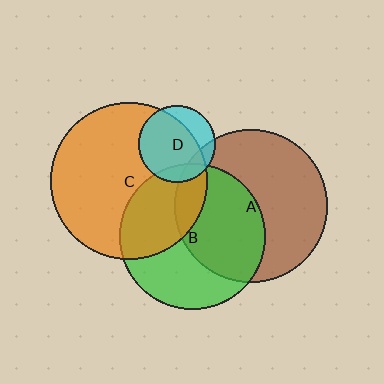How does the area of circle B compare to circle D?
Approximately 3.6 times.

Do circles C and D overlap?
Yes.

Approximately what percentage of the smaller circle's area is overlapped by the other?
Approximately 75%.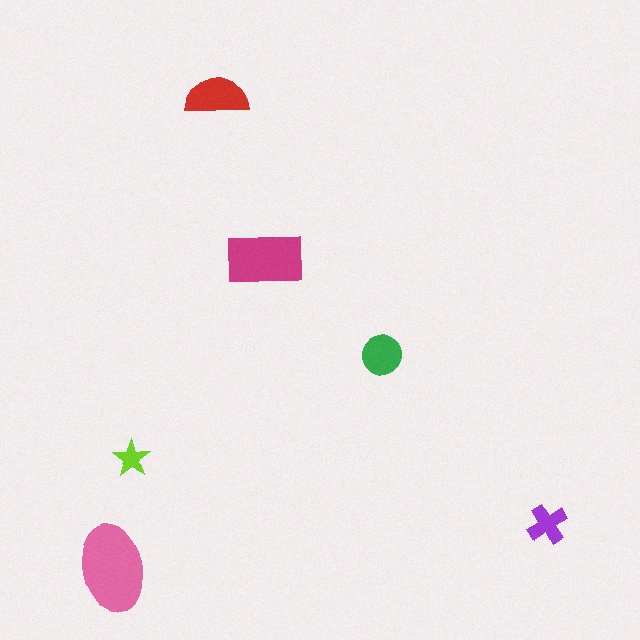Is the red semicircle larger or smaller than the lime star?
Larger.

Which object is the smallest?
The lime star.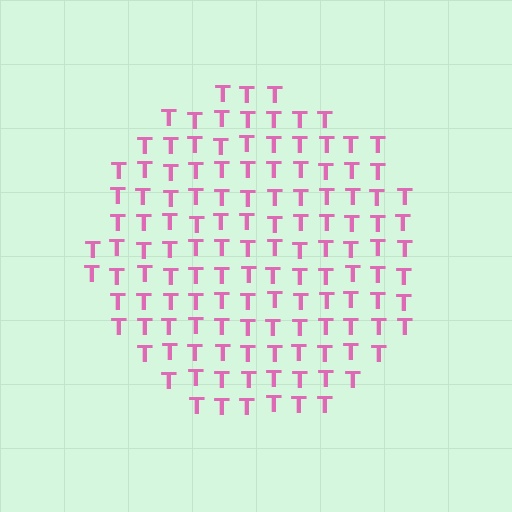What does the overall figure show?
The overall figure shows a circle.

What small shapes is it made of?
It is made of small letter T's.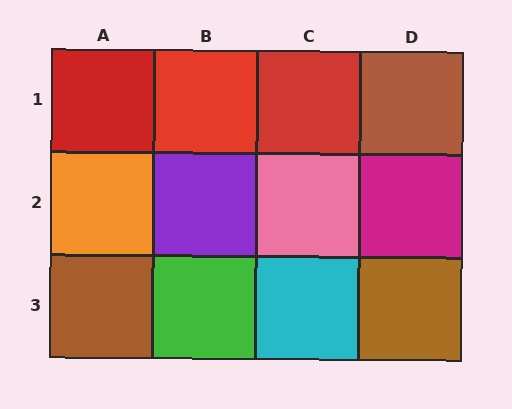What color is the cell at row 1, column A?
Red.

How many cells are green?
1 cell is green.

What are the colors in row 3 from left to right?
Brown, green, cyan, brown.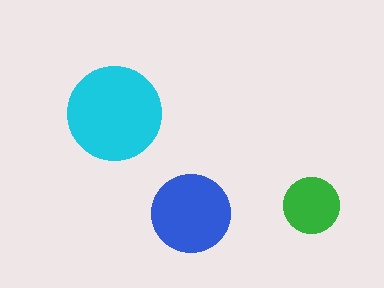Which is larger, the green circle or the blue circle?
The blue one.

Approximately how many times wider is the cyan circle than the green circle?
About 1.5 times wider.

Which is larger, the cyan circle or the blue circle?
The cyan one.